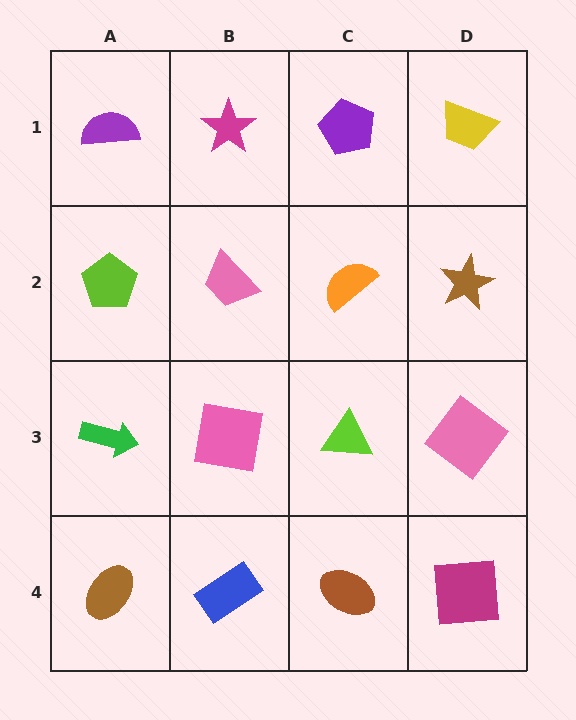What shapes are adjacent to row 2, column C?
A purple pentagon (row 1, column C), a lime triangle (row 3, column C), a pink trapezoid (row 2, column B), a brown star (row 2, column D).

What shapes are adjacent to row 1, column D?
A brown star (row 2, column D), a purple pentagon (row 1, column C).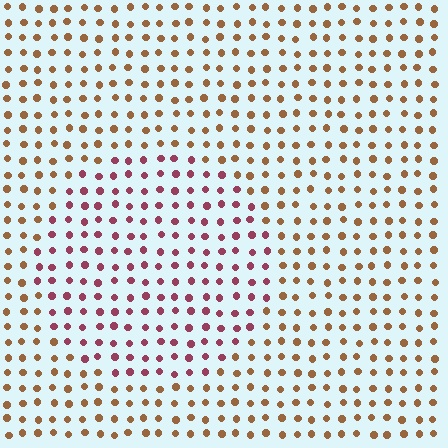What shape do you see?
I see a circle.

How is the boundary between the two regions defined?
The boundary is defined purely by a slight shift in hue (about 47 degrees). Spacing, size, and orientation are identical on both sides.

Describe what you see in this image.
The image is filled with small brown elements in a uniform arrangement. A circle-shaped region is visible where the elements are tinted to a slightly different hue, forming a subtle color boundary.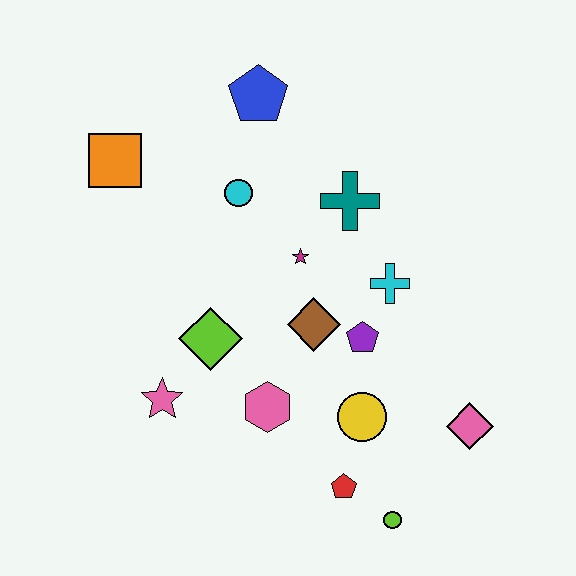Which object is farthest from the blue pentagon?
The lime circle is farthest from the blue pentagon.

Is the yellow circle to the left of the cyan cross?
Yes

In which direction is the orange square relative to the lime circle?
The orange square is above the lime circle.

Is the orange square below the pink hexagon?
No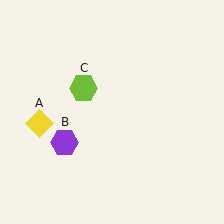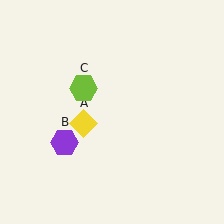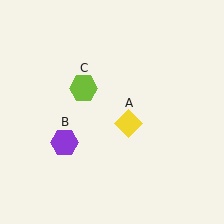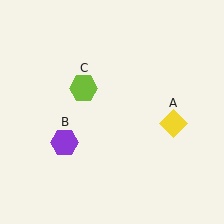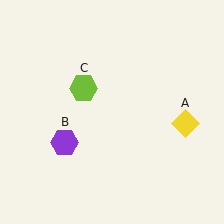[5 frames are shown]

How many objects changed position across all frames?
1 object changed position: yellow diamond (object A).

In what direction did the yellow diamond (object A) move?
The yellow diamond (object A) moved right.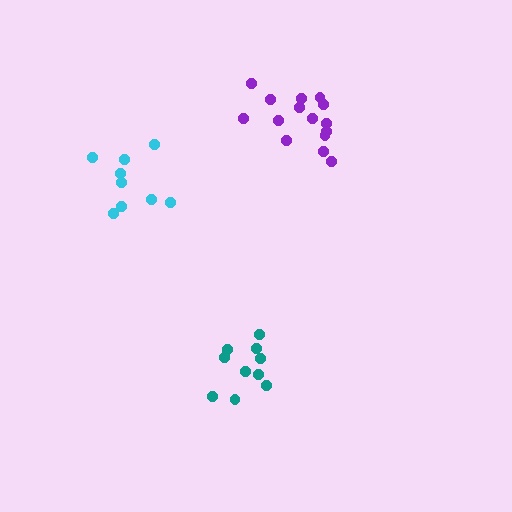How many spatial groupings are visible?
There are 3 spatial groupings.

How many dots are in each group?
Group 1: 10 dots, Group 2: 15 dots, Group 3: 9 dots (34 total).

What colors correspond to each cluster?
The clusters are colored: teal, purple, cyan.